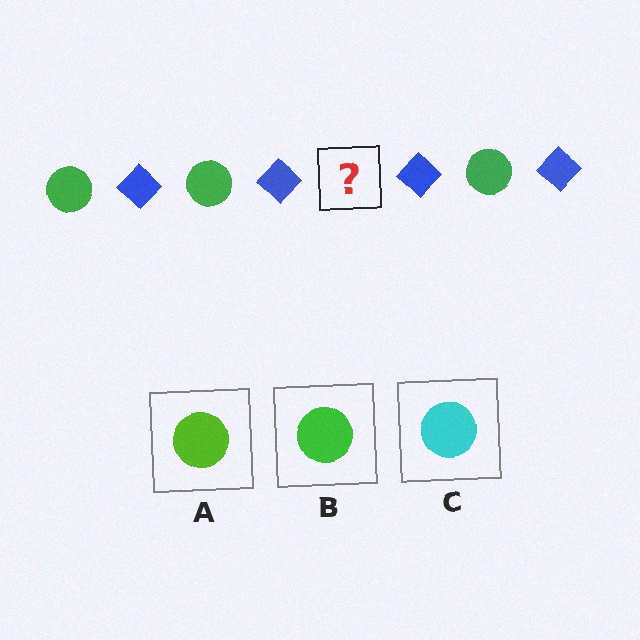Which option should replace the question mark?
Option B.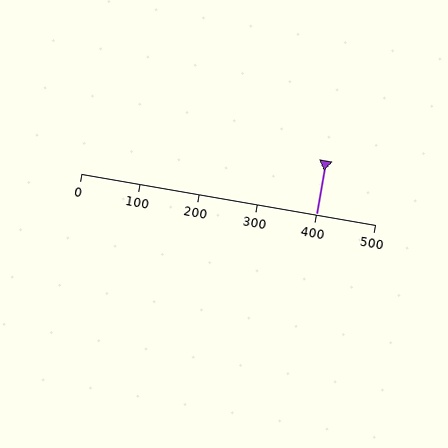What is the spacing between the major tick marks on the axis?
The major ticks are spaced 100 apart.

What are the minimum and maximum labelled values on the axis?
The axis runs from 0 to 500.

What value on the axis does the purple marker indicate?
The marker indicates approximately 400.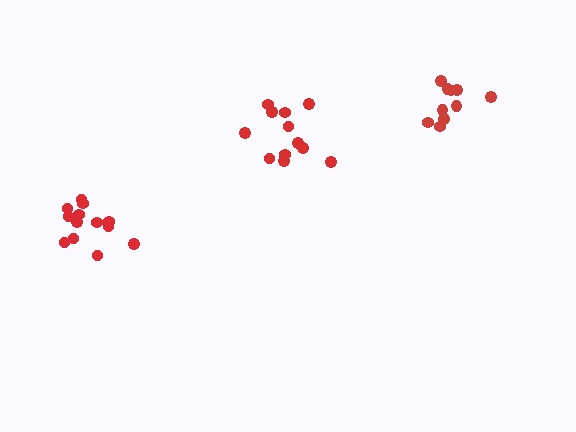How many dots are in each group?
Group 1: 13 dots, Group 2: 10 dots, Group 3: 12 dots (35 total).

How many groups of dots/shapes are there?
There are 3 groups.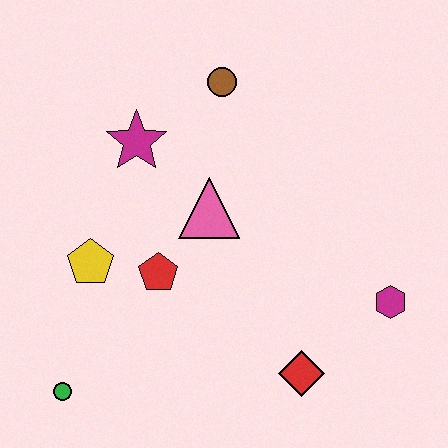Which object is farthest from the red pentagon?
The magenta hexagon is farthest from the red pentagon.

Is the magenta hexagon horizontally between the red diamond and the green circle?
No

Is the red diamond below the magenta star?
Yes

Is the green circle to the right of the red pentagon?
No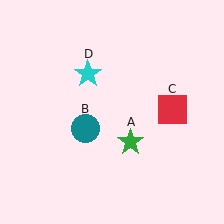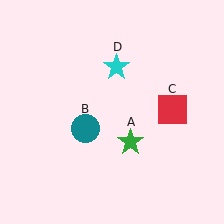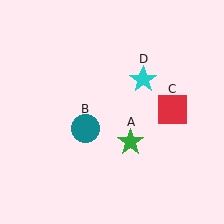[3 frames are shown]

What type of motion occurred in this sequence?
The cyan star (object D) rotated clockwise around the center of the scene.